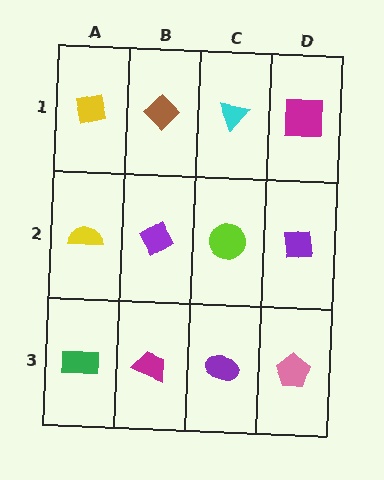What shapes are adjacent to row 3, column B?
A purple diamond (row 2, column B), a green rectangle (row 3, column A), a purple ellipse (row 3, column C).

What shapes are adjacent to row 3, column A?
A yellow semicircle (row 2, column A), a magenta trapezoid (row 3, column B).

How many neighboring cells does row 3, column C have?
3.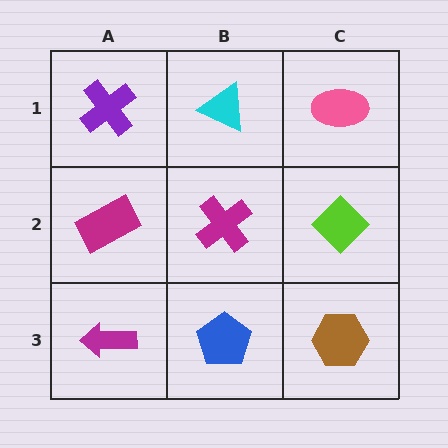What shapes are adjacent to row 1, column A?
A magenta rectangle (row 2, column A), a cyan triangle (row 1, column B).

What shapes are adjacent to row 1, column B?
A magenta cross (row 2, column B), a purple cross (row 1, column A), a pink ellipse (row 1, column C).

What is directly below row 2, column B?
A blue pentagon.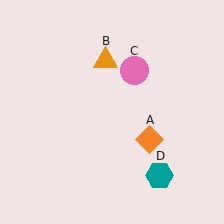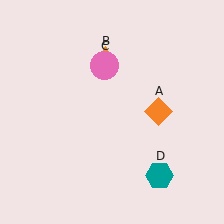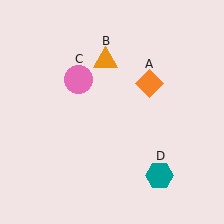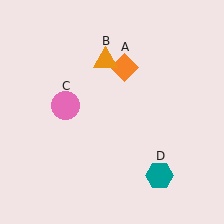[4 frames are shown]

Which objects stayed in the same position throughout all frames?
Orange triangle (object B) and teal hexagon (object D) remained stationary.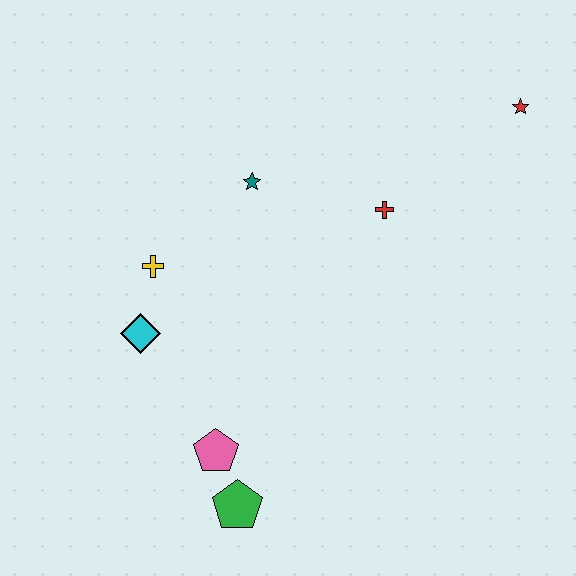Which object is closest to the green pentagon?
The pink pentagon is closest to the green pentagon.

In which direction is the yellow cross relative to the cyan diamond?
The yellow cross is above the cyan diamond.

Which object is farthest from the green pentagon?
The red star is farthest from the green pentagon.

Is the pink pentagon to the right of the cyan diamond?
Yes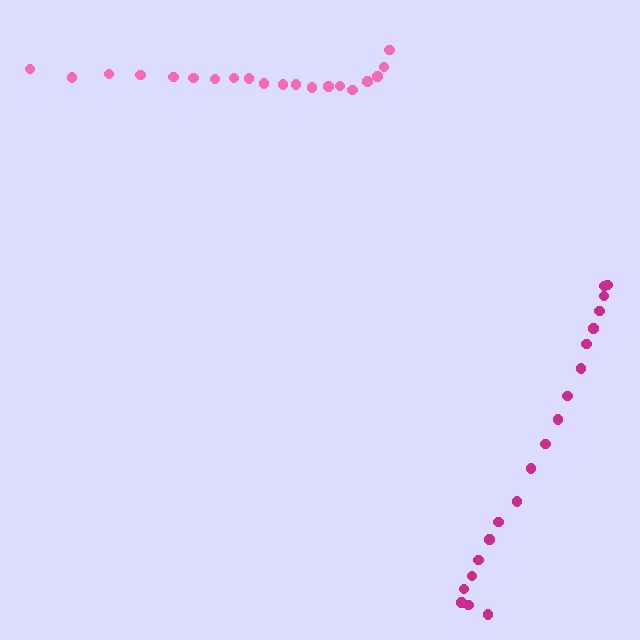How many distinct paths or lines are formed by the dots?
There are 2 distinct paths.